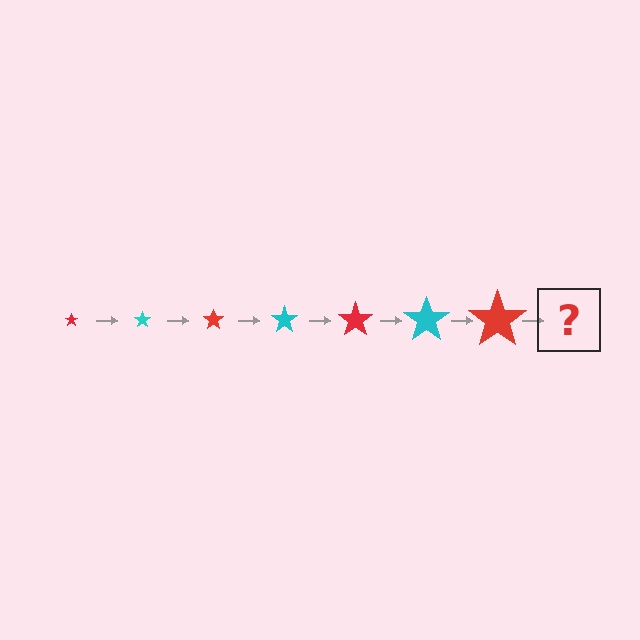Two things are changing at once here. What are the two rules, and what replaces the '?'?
The two rules are that the star grows larger each step and the color cycles through red and cyan. The '?' should be a cyan star, larger than the previous one.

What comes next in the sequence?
The next element should be a cyan star, larger than the previous one.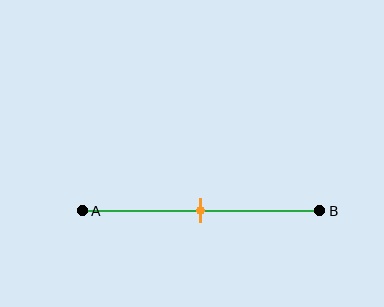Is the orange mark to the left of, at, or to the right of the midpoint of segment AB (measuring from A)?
The orange mark is approximately at the midpoint of segment AB.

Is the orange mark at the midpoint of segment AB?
Yes, the mark is approximately at the midpoint.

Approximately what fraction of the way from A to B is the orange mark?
The orange mark is approximately 50% of the way from A to B.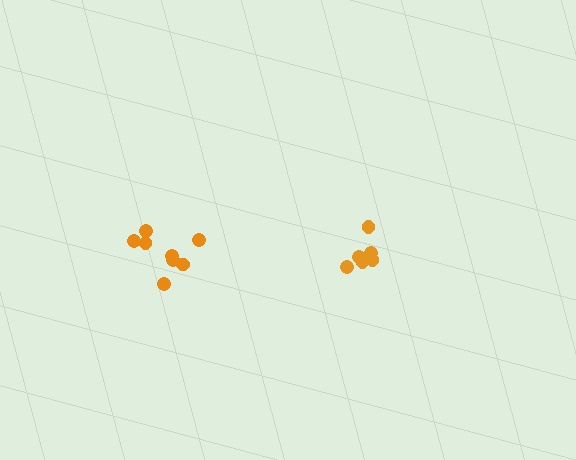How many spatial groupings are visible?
There are 2 spatial groupings.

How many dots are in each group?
Group 1: 8 dots, Group 2: 6 dots (14 total).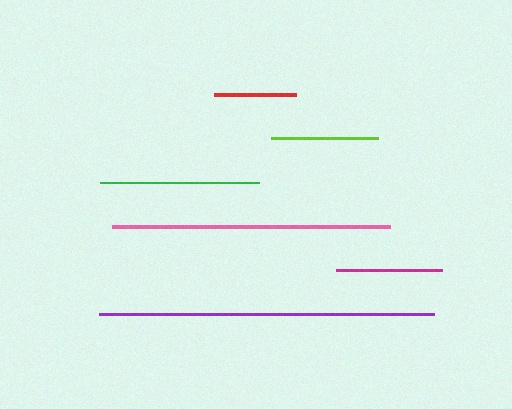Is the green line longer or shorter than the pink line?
The pink line is longer than the green line.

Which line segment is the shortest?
The red line is the shortest at approximately 82 pixels.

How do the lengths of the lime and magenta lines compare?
The lime and magenta lines are approximately the same length.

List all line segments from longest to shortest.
From longest to shortest: purple, pink, green, lime, magenta, red.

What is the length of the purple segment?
The purple segment is approximately 335 pixels long.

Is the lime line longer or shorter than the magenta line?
The lime line is longer than the magenta line.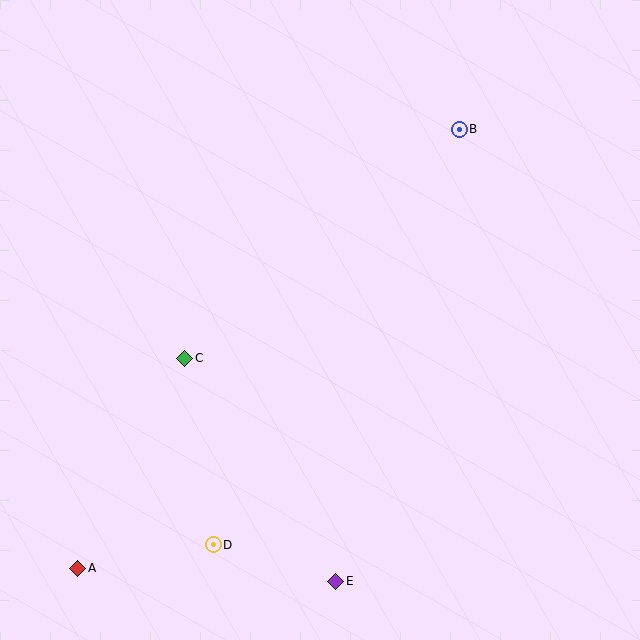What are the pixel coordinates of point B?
Point B is at (459, 129).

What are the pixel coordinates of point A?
Point A is at (78, 568).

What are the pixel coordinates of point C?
Point C is at (185, 358).